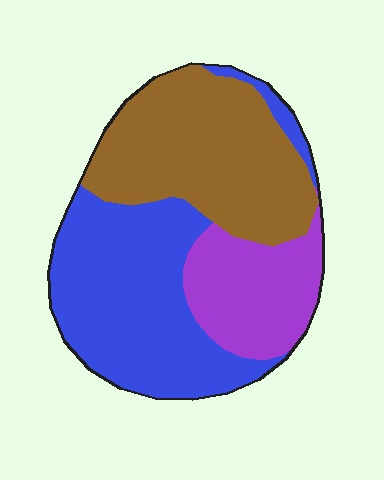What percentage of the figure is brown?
Brown covers 37% of the figure.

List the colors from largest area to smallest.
From largest to smallest: blue, brown, purple.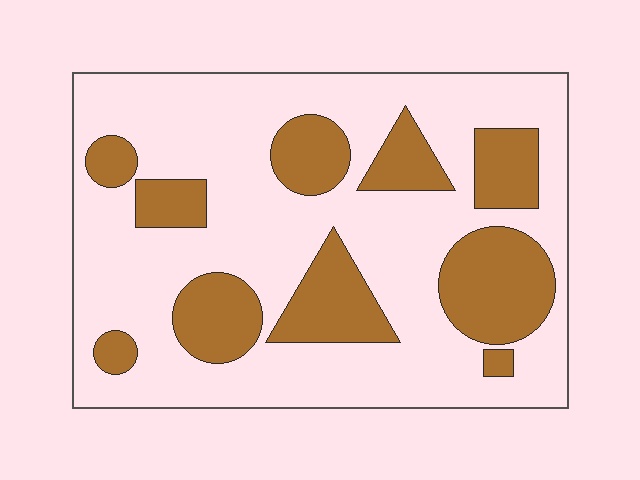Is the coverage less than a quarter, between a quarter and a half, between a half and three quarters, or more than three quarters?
Between a quarter and a half.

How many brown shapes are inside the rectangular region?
10.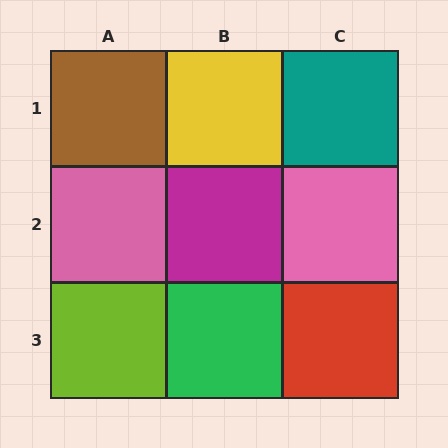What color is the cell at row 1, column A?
Brown.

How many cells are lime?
1 cell is lime.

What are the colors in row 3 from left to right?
Lime, green, red.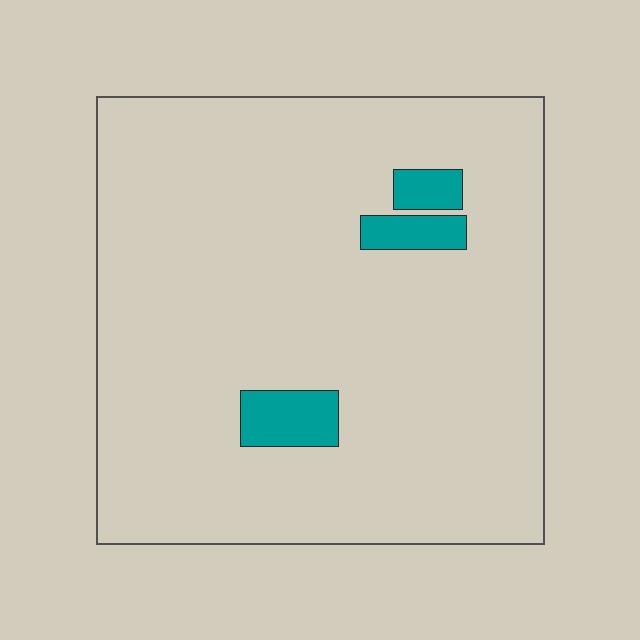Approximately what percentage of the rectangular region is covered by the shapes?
Approximately 5%.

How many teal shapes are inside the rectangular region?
3.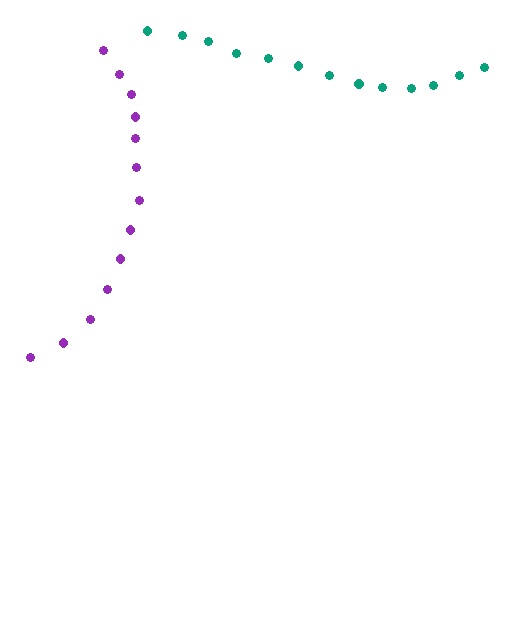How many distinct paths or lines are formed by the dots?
There are 2 distinct paths.